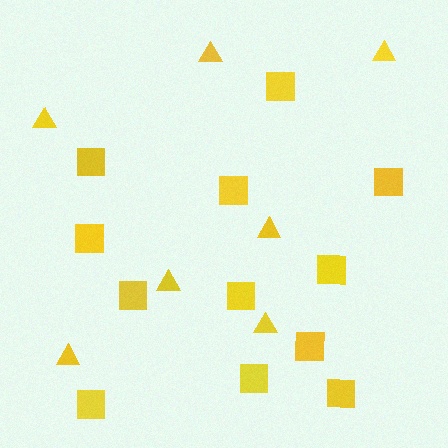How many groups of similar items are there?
There are 2 groups: one group of triangles (7) and one group of squares (12).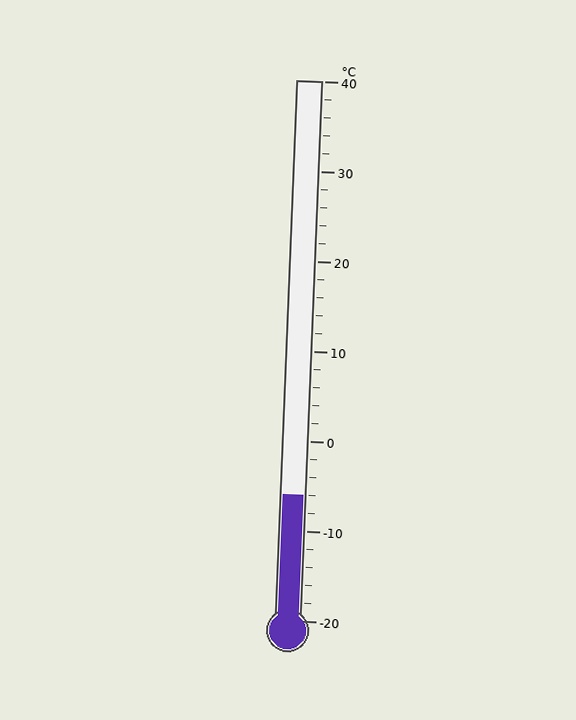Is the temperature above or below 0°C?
The temperature is below 0°C.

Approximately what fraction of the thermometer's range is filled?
The thermometer is filled to approximately 25% of its range.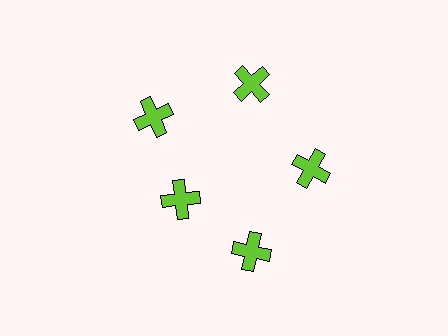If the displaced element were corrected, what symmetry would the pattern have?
It would have 5-fold rotational symmetry — the pattern would map onto itself every 72 degrees.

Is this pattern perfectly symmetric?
No. The 5 lime crosses are arranged in a ring, but one element near the 8 o'clock position is pulled inward toward the center, breaking the 5-fold rotational symmetry.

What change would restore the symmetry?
The symmetry would be restored by moving it outward, back onto the ring so that all 5 crosses sit at equal angles and equal distance from the center.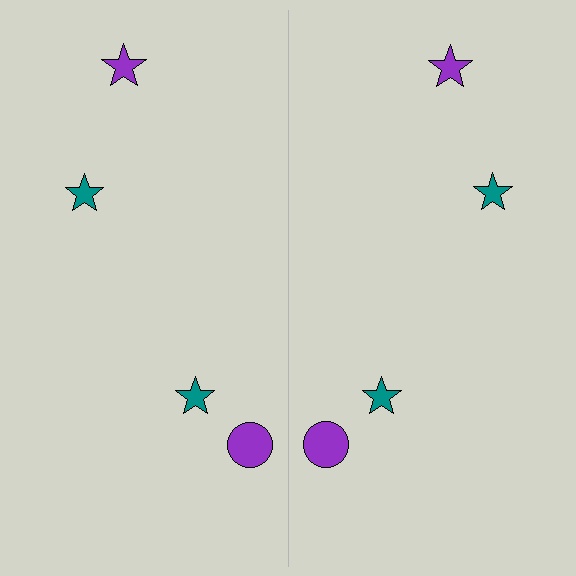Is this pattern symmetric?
Yes, this pattern has bilateral (reflection) symmetry.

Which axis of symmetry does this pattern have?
The pattern has a vertical axis of symmetry running through the center of the image.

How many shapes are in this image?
There are 8 shapes in this image.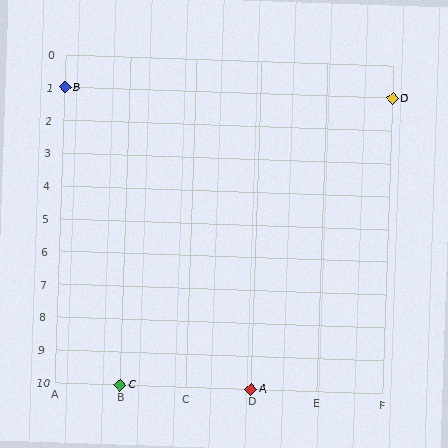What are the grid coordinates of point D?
Point D is at grid coordinates (F, 1).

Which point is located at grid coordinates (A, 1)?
Point B is at (A, 1).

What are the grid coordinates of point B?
Point B is at grid coordinates (A, 1).